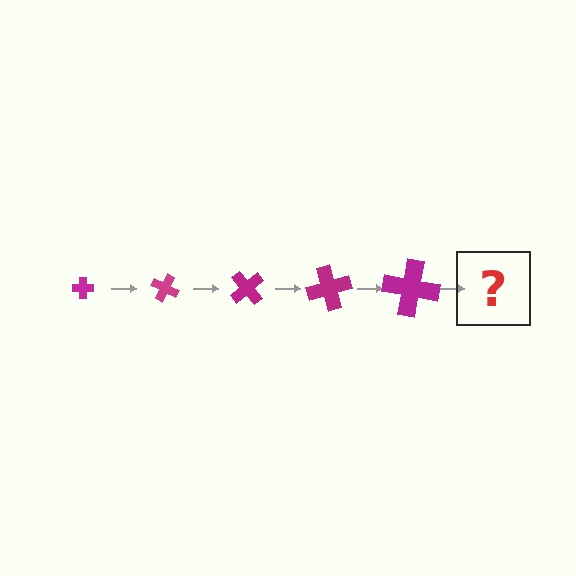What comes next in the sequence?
The next element should be a cross, larger than the previous one and rotated 125 degrees from the start.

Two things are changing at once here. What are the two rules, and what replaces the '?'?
The two rules are that the cross grows larger each step and it rotates 25 degrees each step. The '?' should be a cross, larger than the previous one and rotated 125 degrees from the start.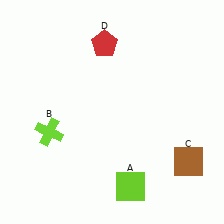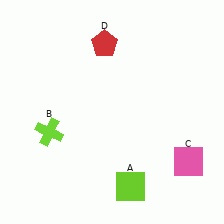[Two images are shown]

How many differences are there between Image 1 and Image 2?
There is 1 difference between the two images.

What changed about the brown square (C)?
In Image 1, C is brown. In Image 2, it changed to pink.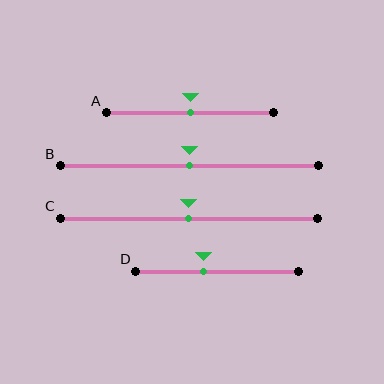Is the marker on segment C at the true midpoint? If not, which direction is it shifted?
Yes, the marker on segment C is at the true midpoint.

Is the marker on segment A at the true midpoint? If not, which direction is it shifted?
Yes, the marker on segment A is at the true midpoint.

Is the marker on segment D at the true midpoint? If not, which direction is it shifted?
No, the marker on segment D is shifted to the left by about 8% of the segment length.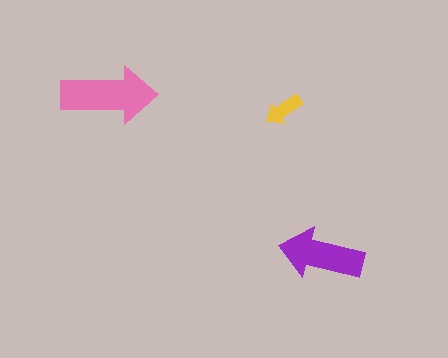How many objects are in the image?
There are 3 objects in the image.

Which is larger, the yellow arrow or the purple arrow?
The purple one.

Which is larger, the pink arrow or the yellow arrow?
The pink one.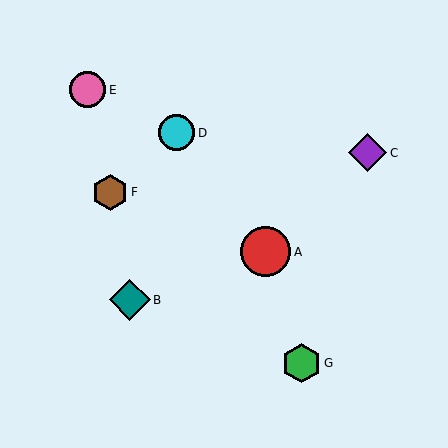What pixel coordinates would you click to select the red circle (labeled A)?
Click at (266, 252) to select the red circle A.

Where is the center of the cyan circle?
The center of the cyan circle is at (176, 133).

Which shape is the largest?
The red circle (labeled A) is the largest.